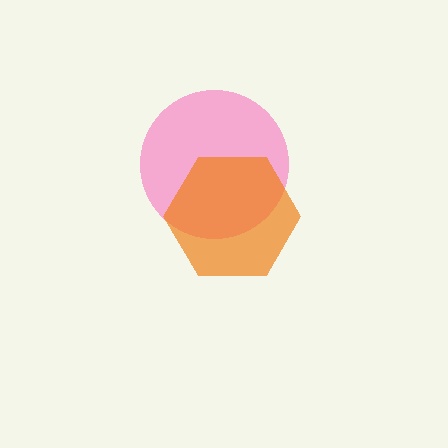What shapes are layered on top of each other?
The layered shapes are: a pink circle, an orange hexagon.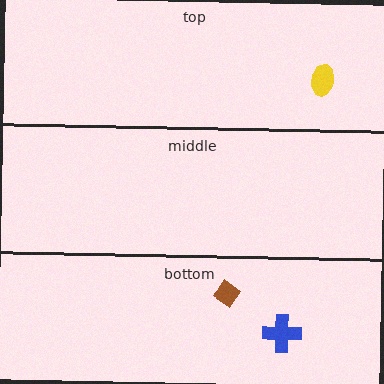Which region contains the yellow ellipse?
The top region.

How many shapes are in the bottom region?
2.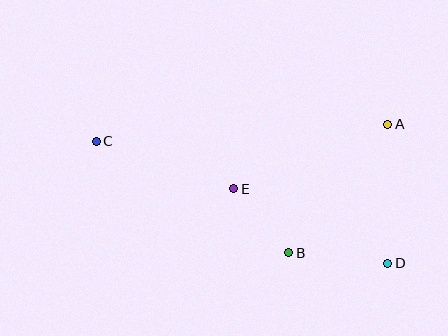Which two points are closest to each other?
Points B and E are closest to each other.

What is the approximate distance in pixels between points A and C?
The distance between A and C is approximately 292 pixels.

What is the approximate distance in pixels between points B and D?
The distance between B and D is approximately 100 pixels.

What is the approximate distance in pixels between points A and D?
The distance between A and D is approximately 139 pixels.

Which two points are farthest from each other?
Points C and D are farthest from each other.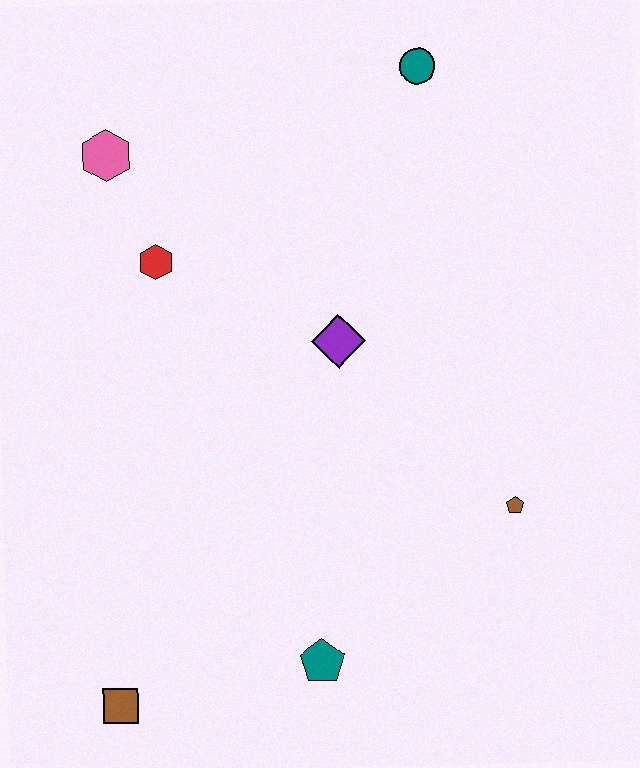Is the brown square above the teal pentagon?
No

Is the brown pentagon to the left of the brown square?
No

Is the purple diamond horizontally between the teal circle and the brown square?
Yes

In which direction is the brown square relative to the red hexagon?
The brown square is below the red hexagon.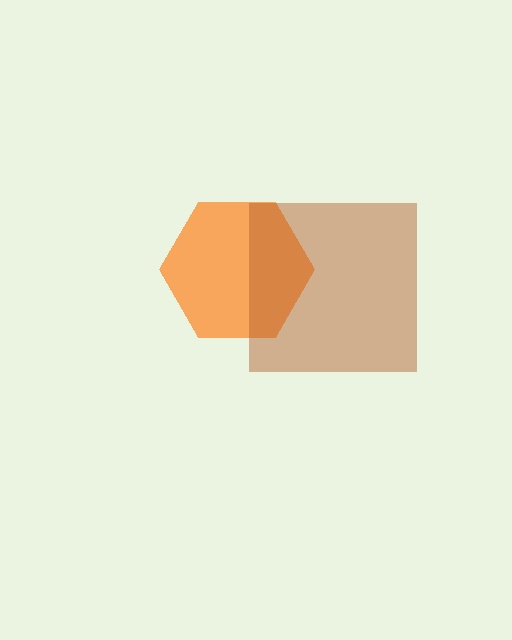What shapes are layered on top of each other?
The layered shapes are: an orange hexagon, a brown square.